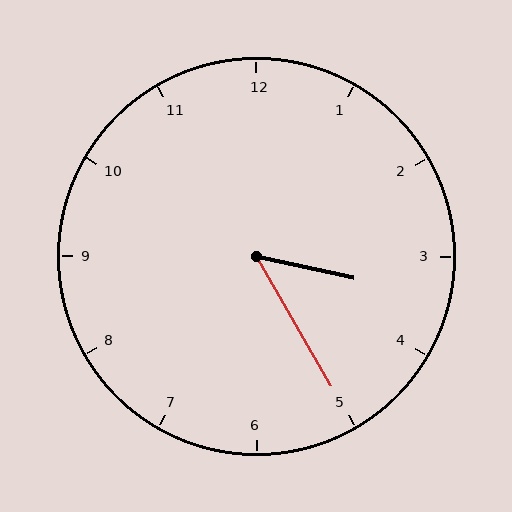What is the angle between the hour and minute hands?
Approximately 48 degrees.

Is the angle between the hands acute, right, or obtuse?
It is acute.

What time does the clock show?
3:25.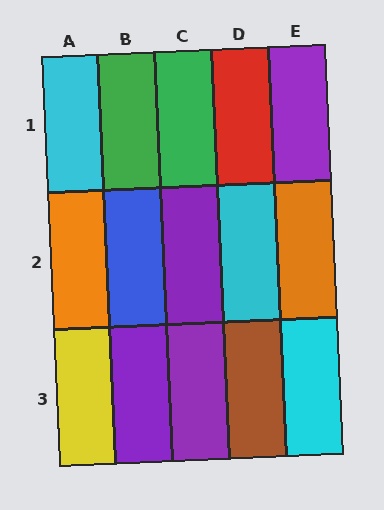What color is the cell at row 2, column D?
Cyan.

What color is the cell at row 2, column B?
Blue.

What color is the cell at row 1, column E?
Purple.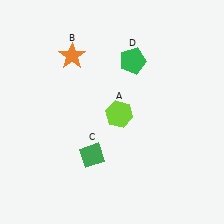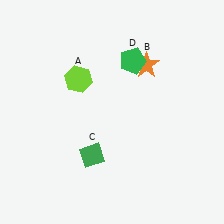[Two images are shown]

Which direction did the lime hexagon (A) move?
The lime hexagon (A) moved left.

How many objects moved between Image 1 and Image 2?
2 objects moved between the two images.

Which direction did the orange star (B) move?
The orange star (B) moved right.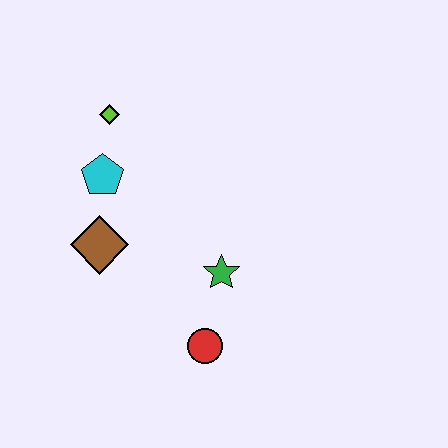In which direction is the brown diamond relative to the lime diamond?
The brown diamond is below the lime diamond.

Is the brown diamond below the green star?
No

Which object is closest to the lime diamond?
The cyan pentagon is closest to the lime diamond.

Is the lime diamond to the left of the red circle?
Yes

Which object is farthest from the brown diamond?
The red circle is farthest from the brown diamond.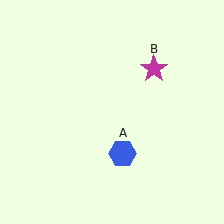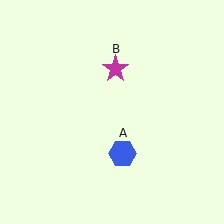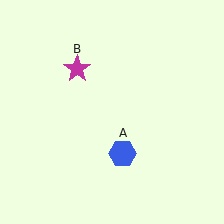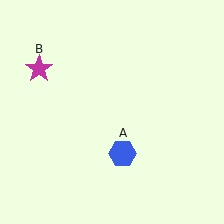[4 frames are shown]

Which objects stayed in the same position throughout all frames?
Blue hexagon (object A) remained stationary.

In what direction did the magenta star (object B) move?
The magenta star (object B) moved left.